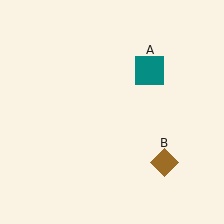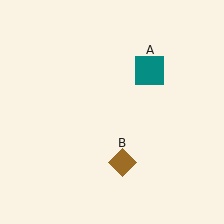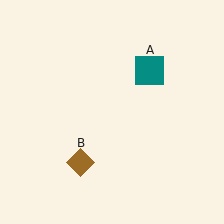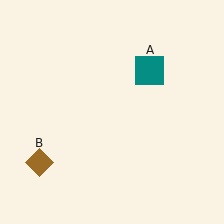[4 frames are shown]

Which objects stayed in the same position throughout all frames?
Teal square (object A) remained stationary.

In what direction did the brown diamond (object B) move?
The brown diamond (object B) moved left.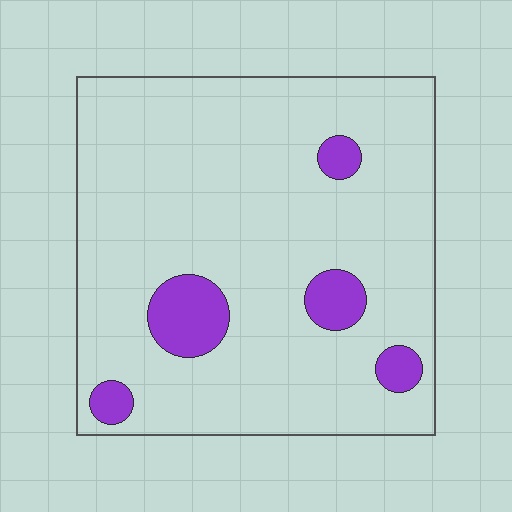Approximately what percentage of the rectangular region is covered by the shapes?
Approximately 10%.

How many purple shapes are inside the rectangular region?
5.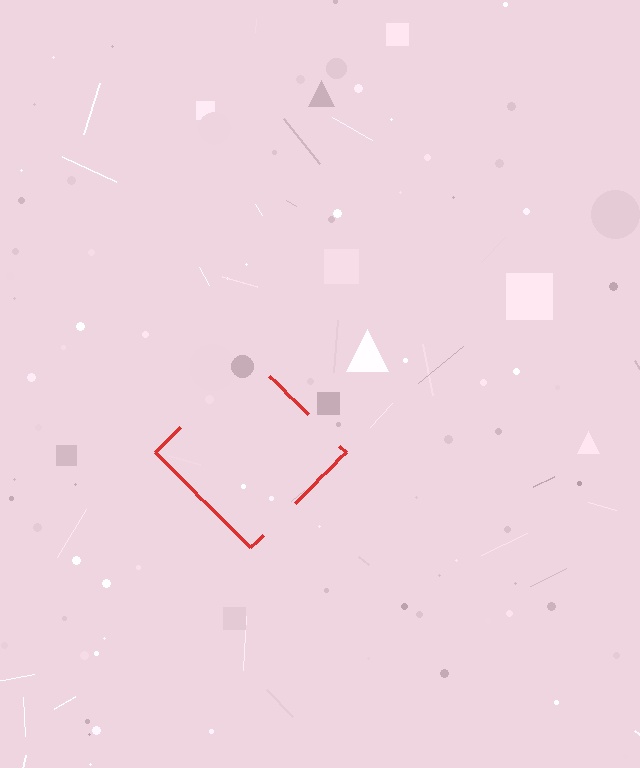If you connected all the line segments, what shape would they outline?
They would outline a diamond.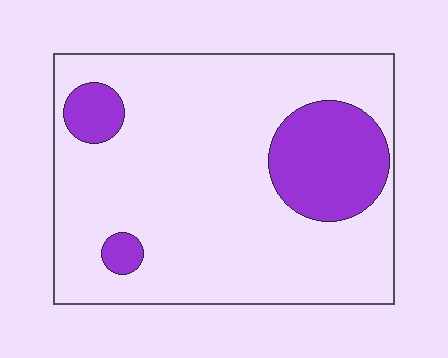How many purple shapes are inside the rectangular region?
3.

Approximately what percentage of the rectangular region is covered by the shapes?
Approximately 20%.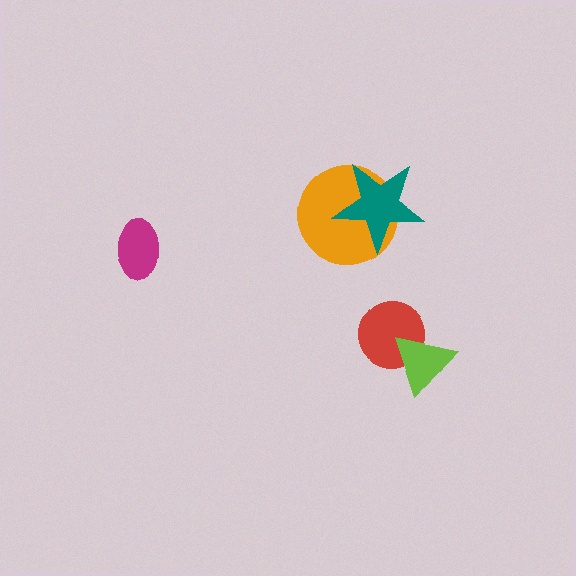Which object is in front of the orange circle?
The teal star is in front of the orange circle.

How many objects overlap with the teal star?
1 object overlaps with the teal star.